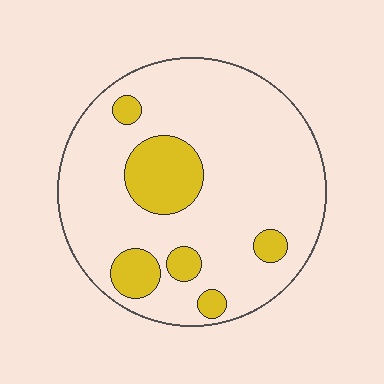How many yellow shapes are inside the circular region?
6.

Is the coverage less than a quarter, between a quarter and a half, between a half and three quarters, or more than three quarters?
Less than a quarter.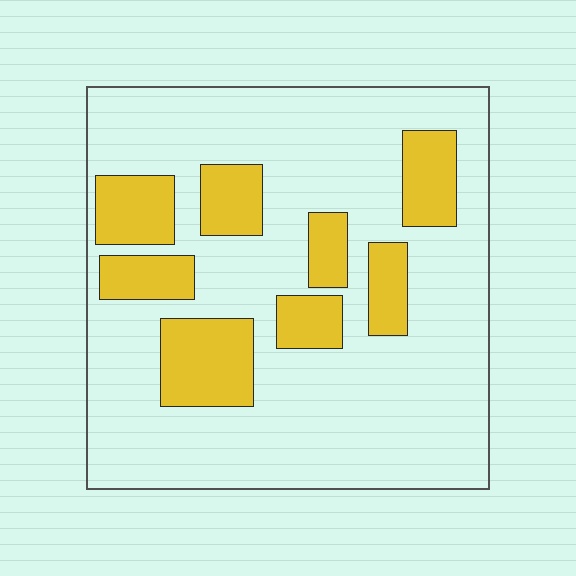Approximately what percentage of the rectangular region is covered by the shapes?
Approximately 25%.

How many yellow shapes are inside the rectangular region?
8.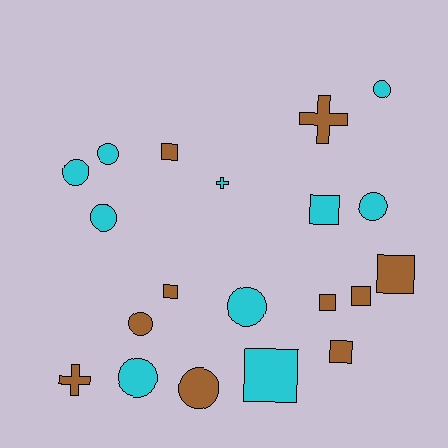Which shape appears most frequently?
Circle, with 9 objects.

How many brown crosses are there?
There are 2 brown crosses.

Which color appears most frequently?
Cyan, with 10 objects.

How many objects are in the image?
There are 20 objects.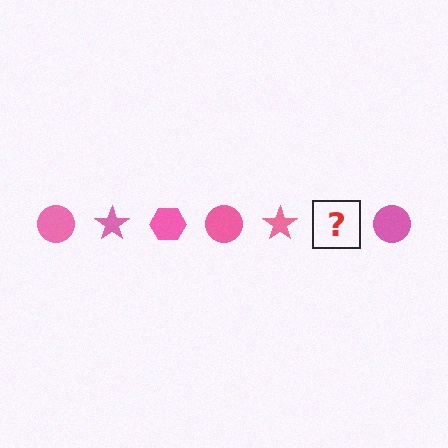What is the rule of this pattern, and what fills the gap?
The rule is that the pattern cycles through circle, star, hexagon shapes in pink. The gap should be filled with a pink hexagon.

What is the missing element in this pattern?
The missing element is a pink hexagon.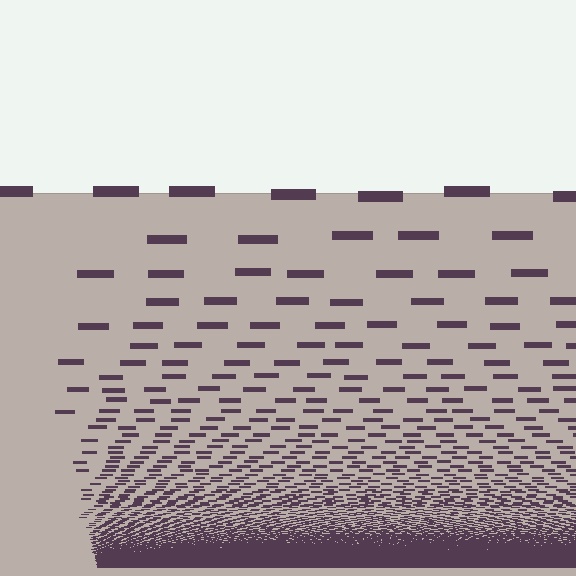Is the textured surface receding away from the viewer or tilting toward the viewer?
The surface appears to tilt toward the viewer. Texture elements get larger and sparser toward the top.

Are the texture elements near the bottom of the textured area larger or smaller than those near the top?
Smaller. The gradient is inverted — elements near the bottom are smaller and denser.